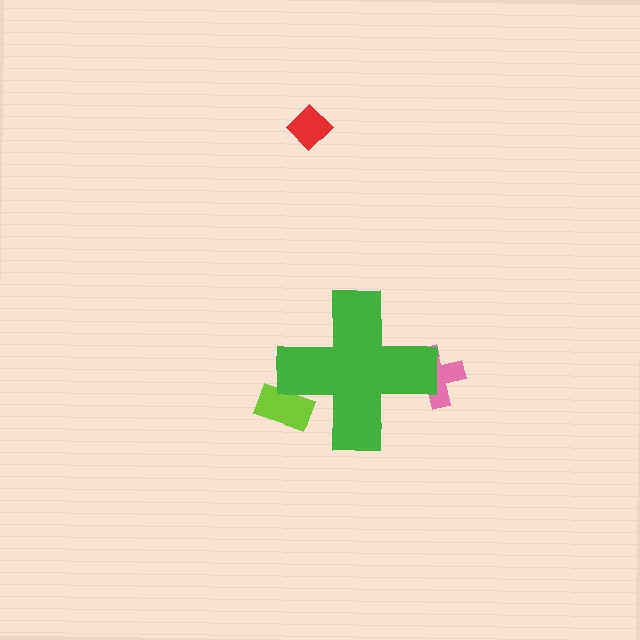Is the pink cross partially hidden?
Yes, the pink cross is partially hidden behind the green cross.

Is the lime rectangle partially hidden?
Yes, the lime rectangle is partially hidden behind the green cross.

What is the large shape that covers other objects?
A green cross.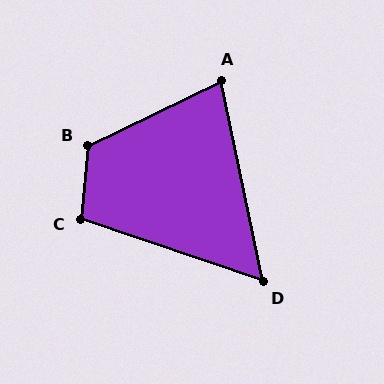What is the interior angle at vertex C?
Approximately 104 degrees (obtuse).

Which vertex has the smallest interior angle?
D, at approximately 59 degrees.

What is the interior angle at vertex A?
Approximately 76 degrees (acute).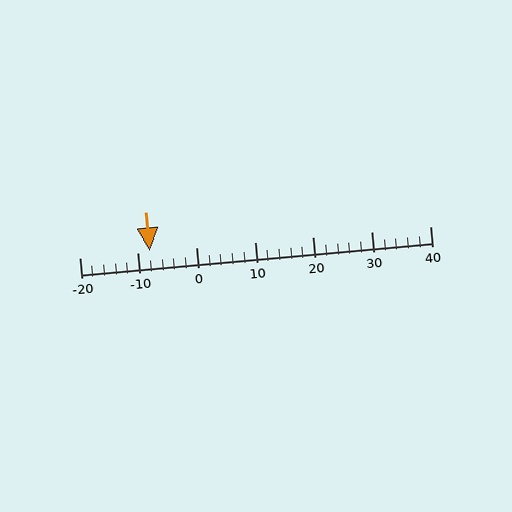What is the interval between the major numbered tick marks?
The major tick marks are spaced 10 units apart.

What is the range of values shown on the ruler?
The ruler shows values from -20 to 40.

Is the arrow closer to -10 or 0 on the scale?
The arrow is closer to -10.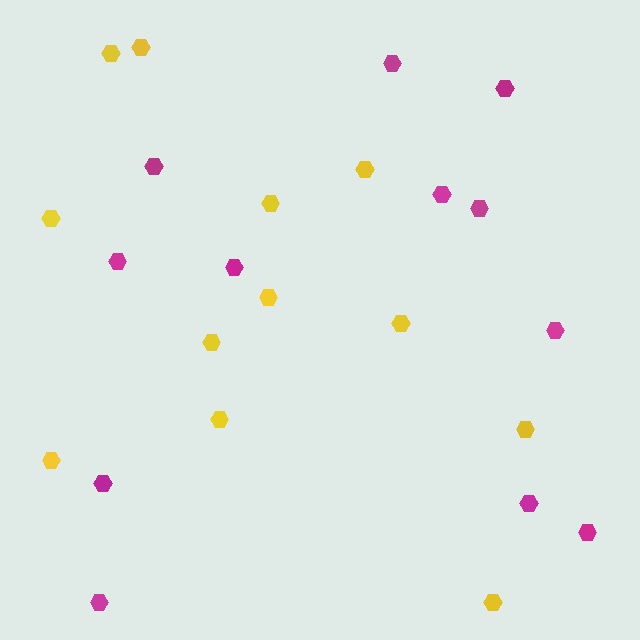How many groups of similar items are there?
There are 2 groups: one group of magenta hexagons (12) and one group of yellow hexagons (12).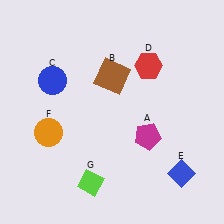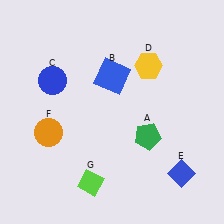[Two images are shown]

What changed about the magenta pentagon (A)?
In Image 1, A is magenta. In Image 2, it changed to green.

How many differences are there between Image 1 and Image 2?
There are 3 differences between the two images.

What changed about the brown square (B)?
In Image 1, B is brown. In Image 2, it changed to blue.